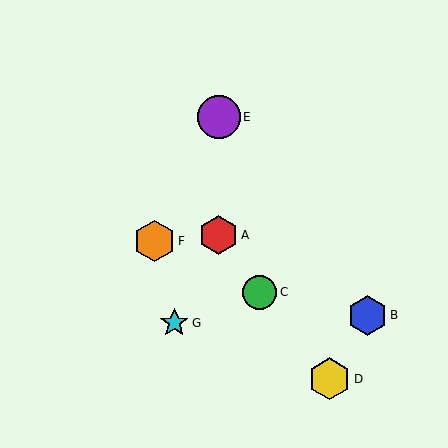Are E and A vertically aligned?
Yes, both are at x≈219.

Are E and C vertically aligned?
No, E is at x≈219 and C is at x≈260.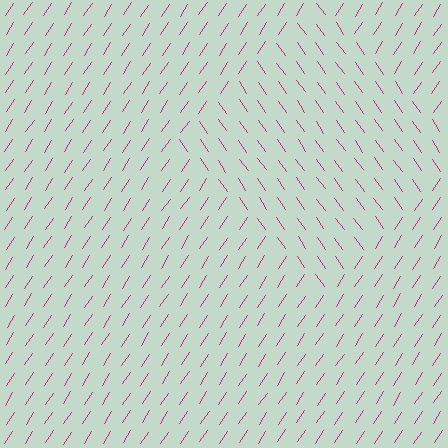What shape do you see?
I see a diamond.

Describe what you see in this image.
The image is filled with small magenta line segments. A diamond region in the image has lines oriented differently from the surrounding lines, creating a visible texture boundary.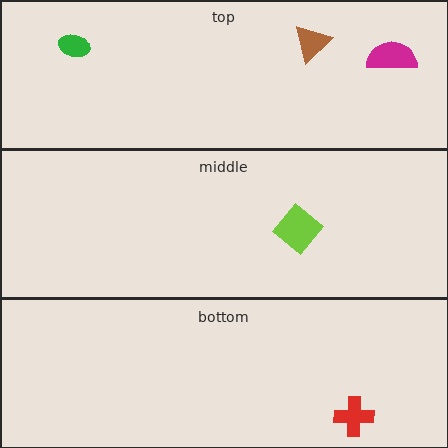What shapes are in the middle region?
The lime diamond.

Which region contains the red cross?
The bottom region.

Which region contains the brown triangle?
The top region.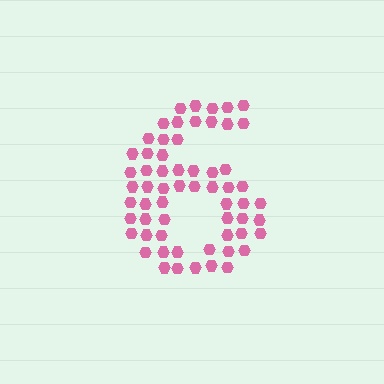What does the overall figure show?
The overall figure shows the digit 6.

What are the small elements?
The small elements are hexagons.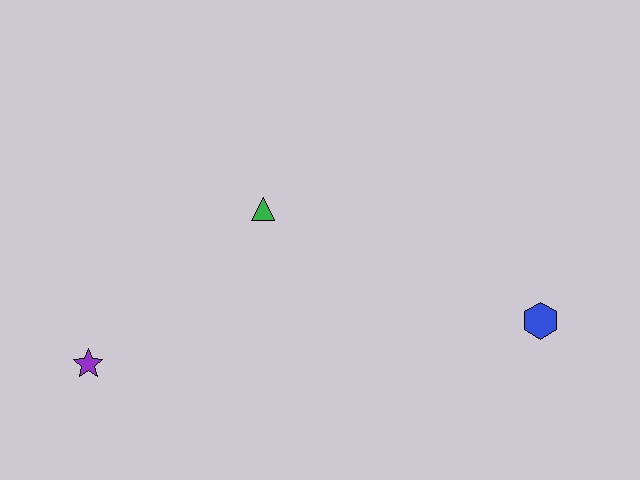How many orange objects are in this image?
There are no orange objects.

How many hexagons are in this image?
There is 1 hexagon.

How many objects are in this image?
There are 3 objects.